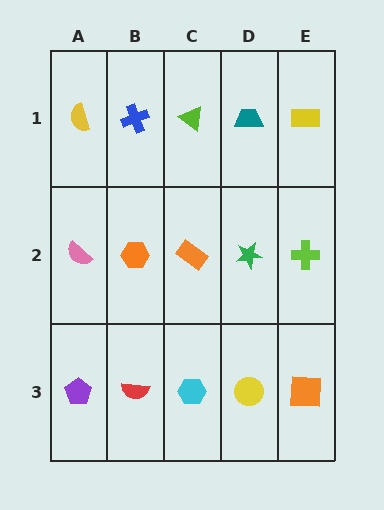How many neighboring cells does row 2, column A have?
3.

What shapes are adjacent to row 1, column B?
An orange hexagon (row 2, column B), a yellow semicircle (row 1, column A), a lime triangle (row 1, column C).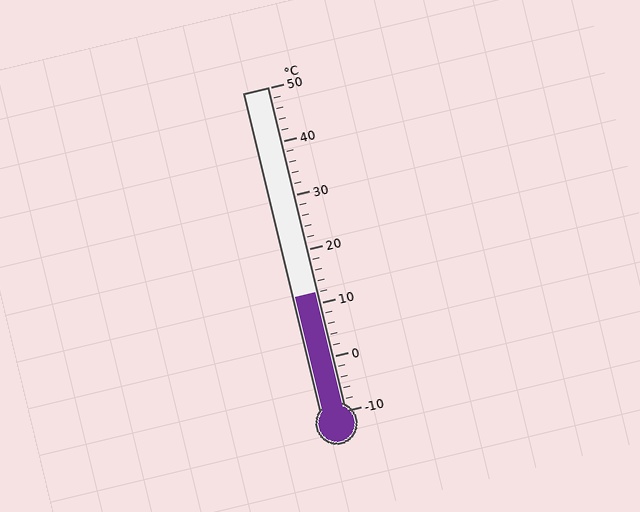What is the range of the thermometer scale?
The thermometer scale ranges from -10°C to 50°C.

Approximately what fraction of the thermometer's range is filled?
The thermometer is filled to approximately 35% of its range.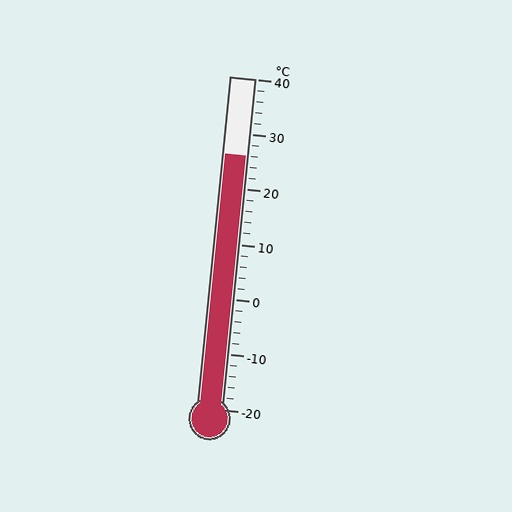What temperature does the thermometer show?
The thermometer shows approximately 26°C.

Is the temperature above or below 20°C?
The temperature is above 20°C.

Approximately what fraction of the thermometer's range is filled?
The thermometer is filled to approximately 75% of its range.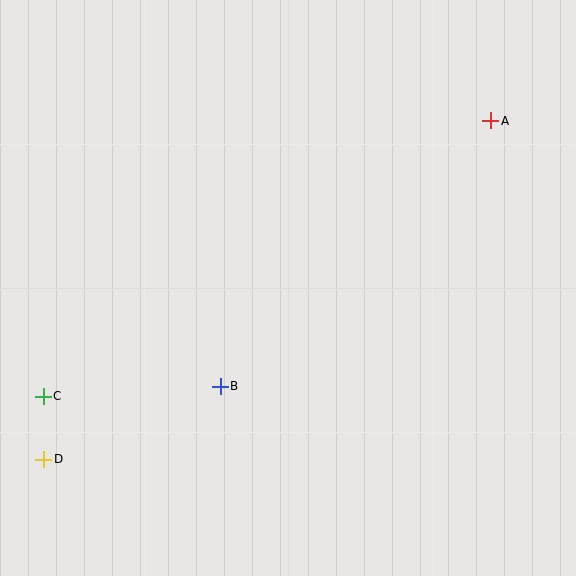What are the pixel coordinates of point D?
Point D is at (43, 459).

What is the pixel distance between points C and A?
The distance between C and A is 525 pixels.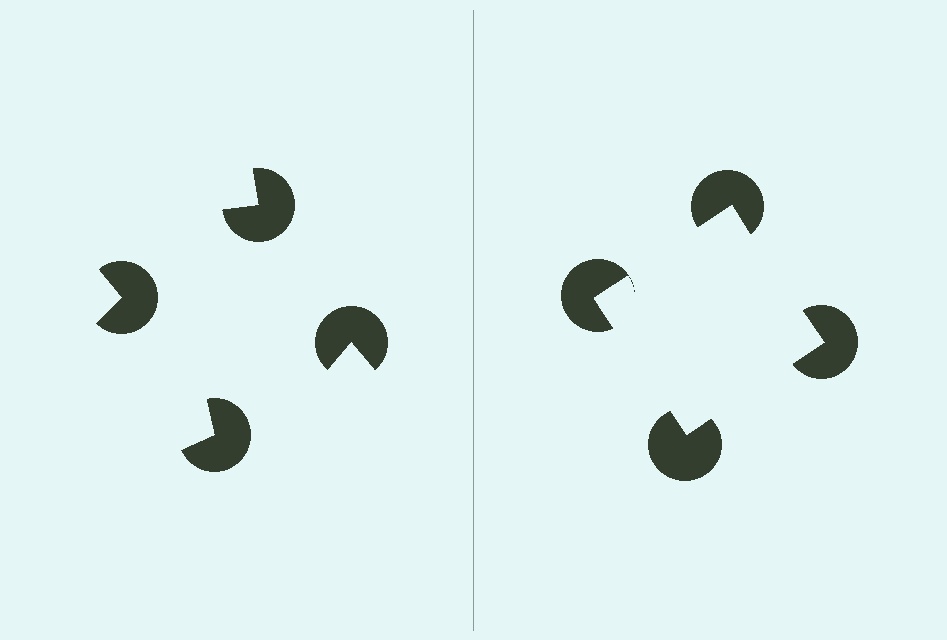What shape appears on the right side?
An illusory square.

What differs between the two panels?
The pac-man discs are positioned identically on both sides; only the wedge orientations differ. On the right they align to a square; on the left they are misaligned.